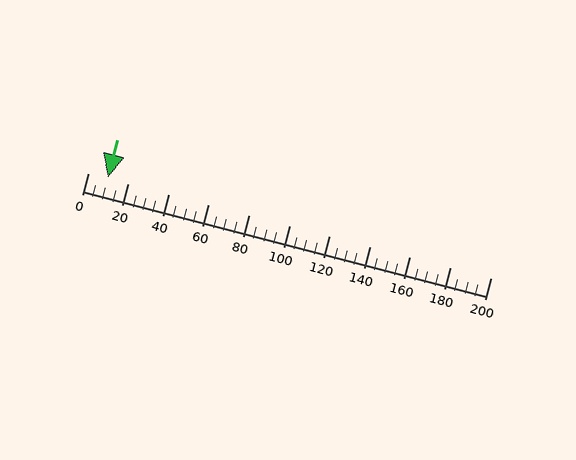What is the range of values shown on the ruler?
The ruler shows values from 0 to 200.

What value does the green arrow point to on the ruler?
The green arrow points to approximately 10.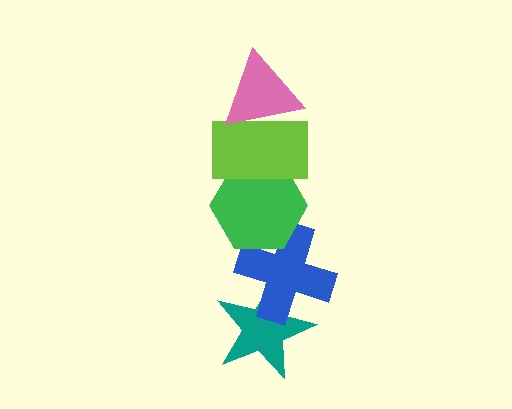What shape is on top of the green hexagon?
The lime rectangle is on top of the green hexagon.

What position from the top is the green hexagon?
The green hexagon is 3rd from the top.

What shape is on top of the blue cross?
The green hexagon is on top of the blue cross.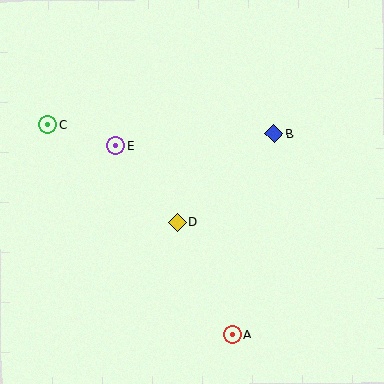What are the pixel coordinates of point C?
Point C is at (48, 125).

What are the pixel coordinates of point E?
Point E is at (115, 145).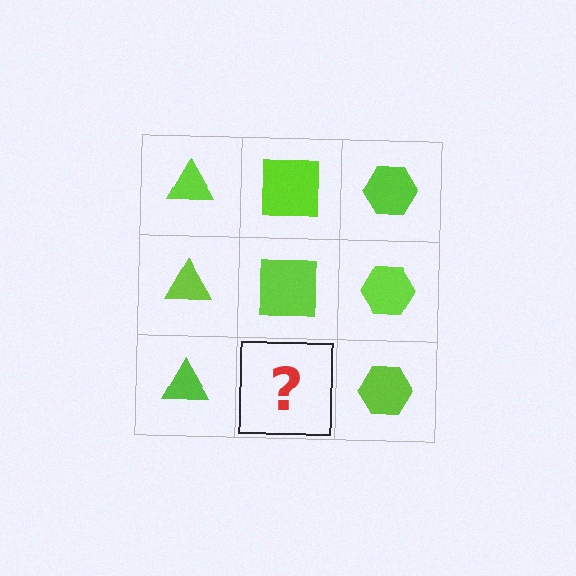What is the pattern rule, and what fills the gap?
The rule is that each column has a consistent shape. The gap should be filled with a lime square.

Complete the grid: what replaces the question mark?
The question mark should be replaced with a lime square.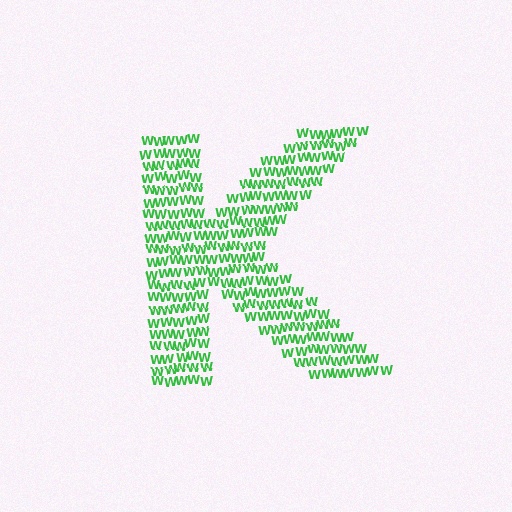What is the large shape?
The large shape is the letter K.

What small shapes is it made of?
It is made of small letter W's.